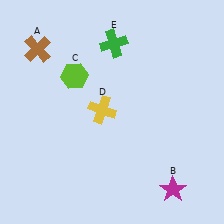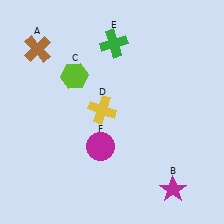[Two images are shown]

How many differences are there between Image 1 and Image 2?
There is 1 difference between the two images.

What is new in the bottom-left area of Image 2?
A magenta circle (F) was added in the bottom-left area of Image 2.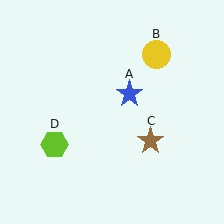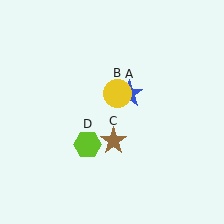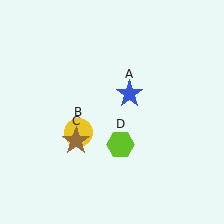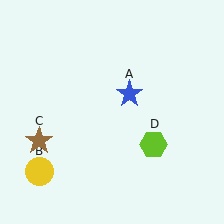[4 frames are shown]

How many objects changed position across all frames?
3 objects changed position: yellow circle (object B), brown star (object C), lime hexagon (object D).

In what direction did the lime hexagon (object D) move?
The lime hexagon (object D) moved right.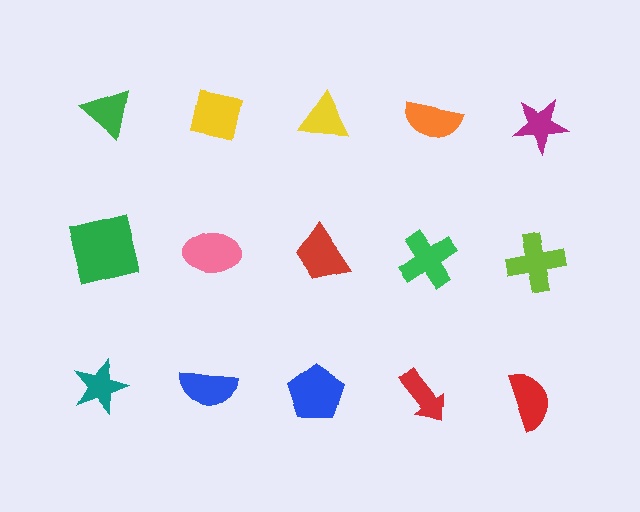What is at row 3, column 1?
A teal star.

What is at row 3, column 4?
A red arrow.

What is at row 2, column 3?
A red trapezoid.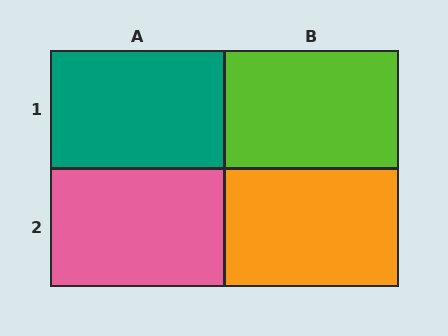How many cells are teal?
1 cell is teal.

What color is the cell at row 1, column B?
Lime.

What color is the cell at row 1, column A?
Teal.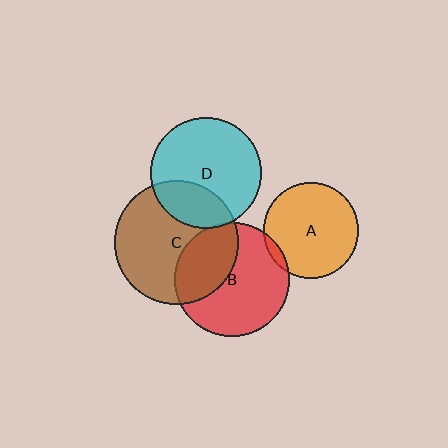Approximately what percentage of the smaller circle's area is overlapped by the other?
Approximately 25%.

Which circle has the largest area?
Circle C (brown).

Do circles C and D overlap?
Yes.